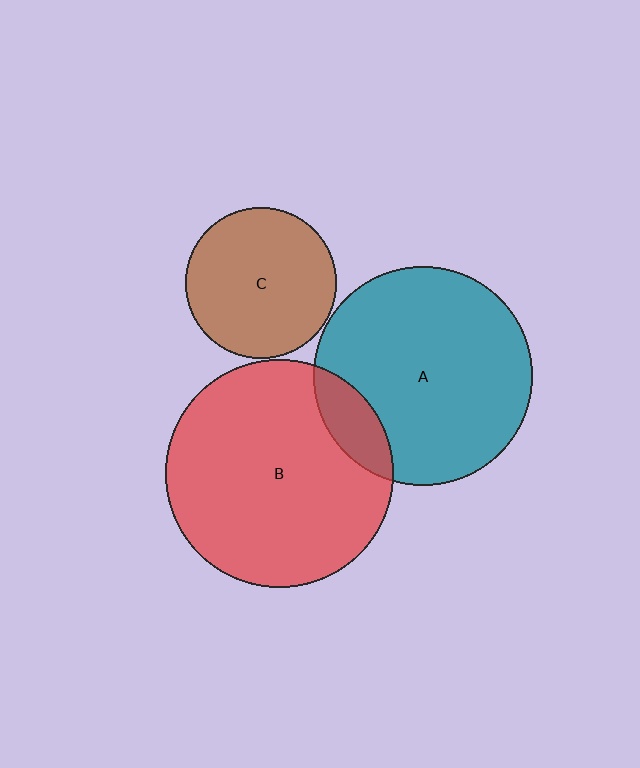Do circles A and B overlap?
Yes.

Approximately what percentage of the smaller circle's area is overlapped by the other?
Approximately 15%.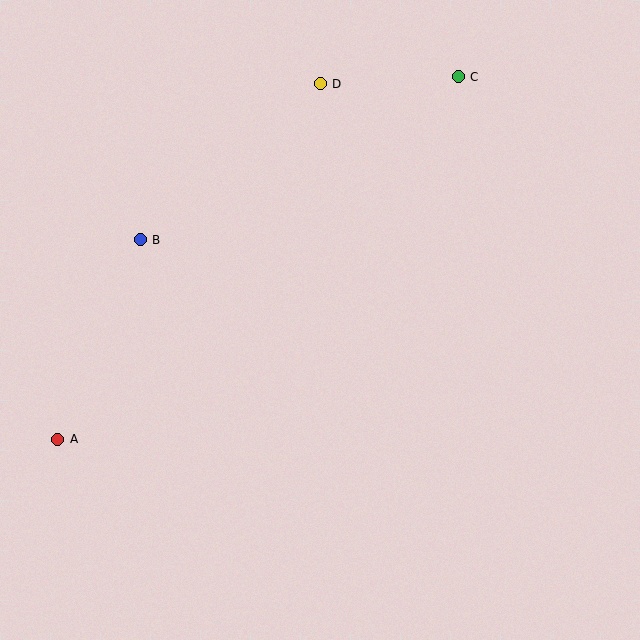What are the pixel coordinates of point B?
Point B is at (140, 240).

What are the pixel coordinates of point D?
Point D is at (320, 84).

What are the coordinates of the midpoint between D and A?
The midpoint between D and A is at (189, 261).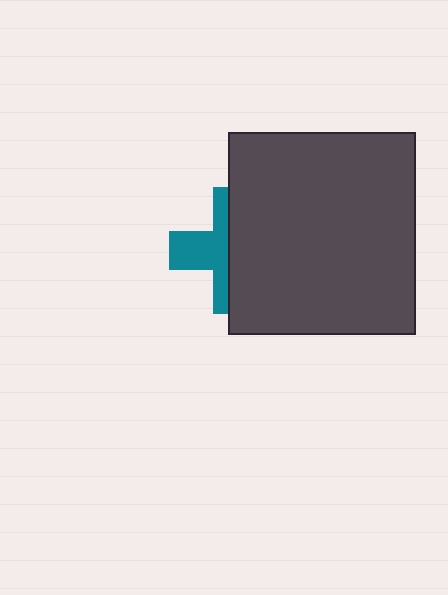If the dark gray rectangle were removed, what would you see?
You would see the complete teal cross.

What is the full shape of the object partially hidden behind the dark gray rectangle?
The partially hidden object is a teal cross.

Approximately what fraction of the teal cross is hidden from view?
Roughly 58% of the teal cross is hidden behind the dark gray rectangle.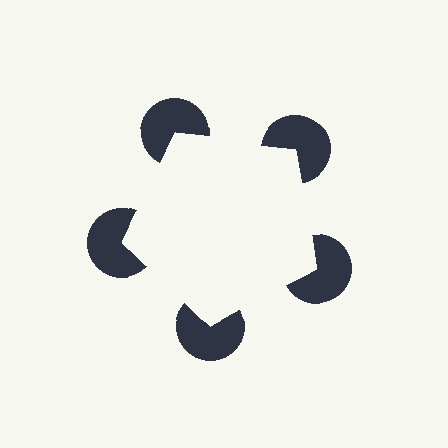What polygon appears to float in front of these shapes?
An illusory pentagon — its edges are inferred from the aligned wedge cuts in the pac-man discs, not physically drawn.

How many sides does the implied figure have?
5 sides.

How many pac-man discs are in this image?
There are 5 — one at each vertex of the illusory pentagon.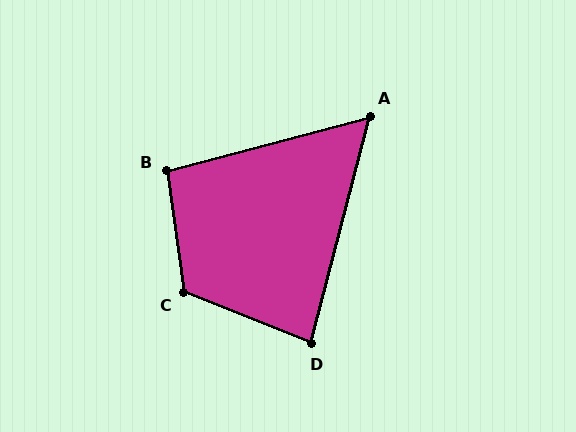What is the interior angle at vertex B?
Approximately 97 degrees (obtuse).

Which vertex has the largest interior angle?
C, at approximately 119 degrees.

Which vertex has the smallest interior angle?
A, at approximately 61 degrees.